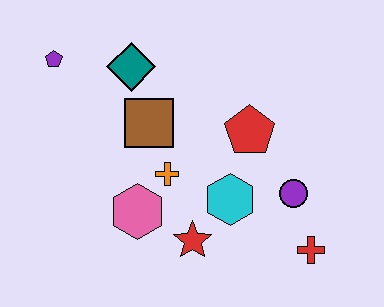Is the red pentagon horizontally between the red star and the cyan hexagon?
No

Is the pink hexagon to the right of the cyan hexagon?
No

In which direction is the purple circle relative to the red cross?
The purple circle is above the red cross.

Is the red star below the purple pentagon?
Yes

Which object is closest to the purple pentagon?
The teal diamond is closest to the purple pentagon.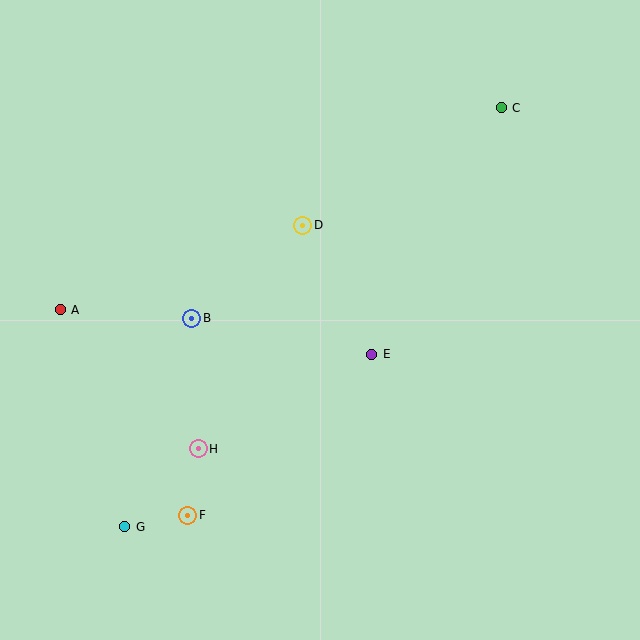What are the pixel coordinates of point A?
Point A is at (60, 310).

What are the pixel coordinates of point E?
Point E is at (372, 354).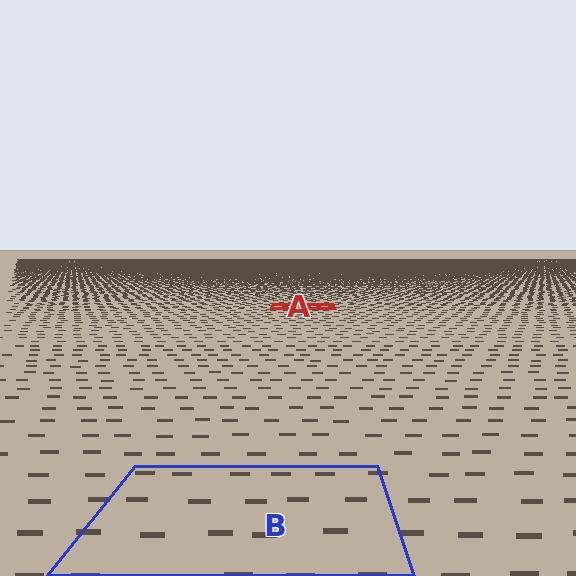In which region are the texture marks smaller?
The texture marks are smaller in region A, because it is farther away.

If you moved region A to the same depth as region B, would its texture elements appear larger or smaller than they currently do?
They would appear larger. At a closer depth, the same texture elements are projected at a bigger on-screen size.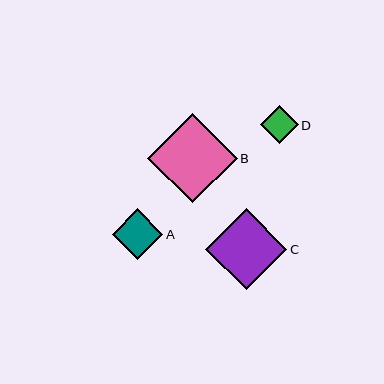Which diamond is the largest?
Diamond B is the largest with a size of approximately 89 pixels.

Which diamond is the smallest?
Diamond D is the smallest with a size of approximately 37 pixels.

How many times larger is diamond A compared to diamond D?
Diamond A is approximately 1.4 times the size of diamond D.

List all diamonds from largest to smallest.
From largest to smallest: B, C, A, D.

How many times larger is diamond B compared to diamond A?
Diamond B is approximately 1.8 times the size of diamond A.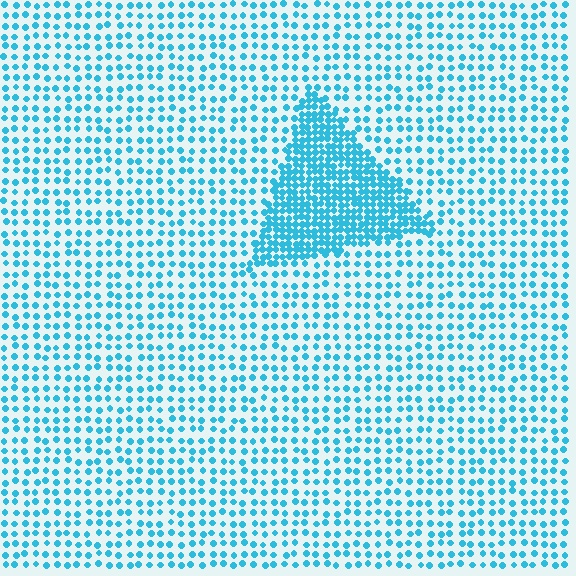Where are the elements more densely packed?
The elements are more densely packed inside the triangle boundary.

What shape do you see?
I see a triangle.